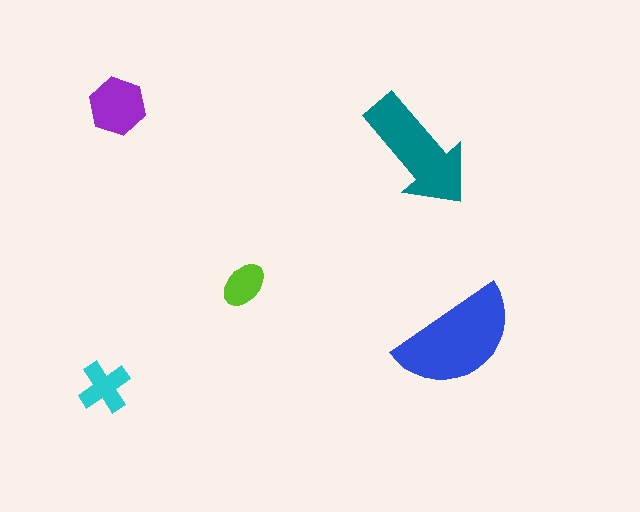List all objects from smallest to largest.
The lime ellipse, the cyan cross, the purple hexagon, the teal arrow, the blue semicircle.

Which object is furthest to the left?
The cyan cross is leftmost.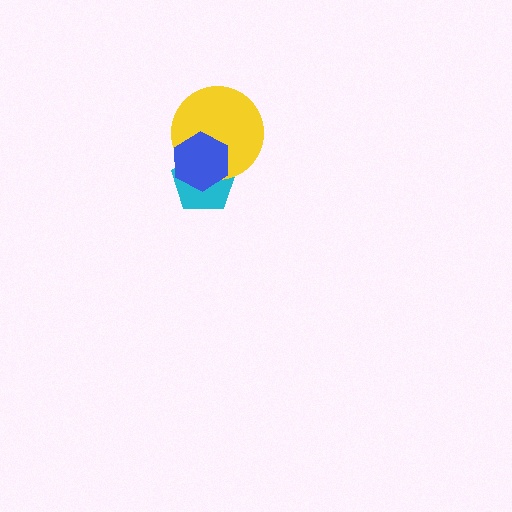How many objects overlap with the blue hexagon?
2 objects overlap with the blue hexagon.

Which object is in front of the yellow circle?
The blue hexagon is in front of the yellow circle.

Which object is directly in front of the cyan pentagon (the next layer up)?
The yellow circle is directly in front of the cyan pentagon.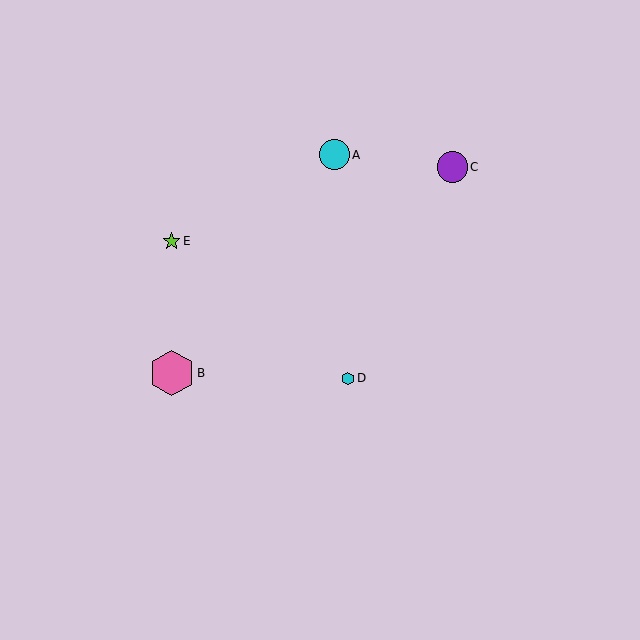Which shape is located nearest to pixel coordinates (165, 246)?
The lime star (labeled E) at (172, 241) is nearest to that location.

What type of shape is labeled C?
Shape C is a purple circle.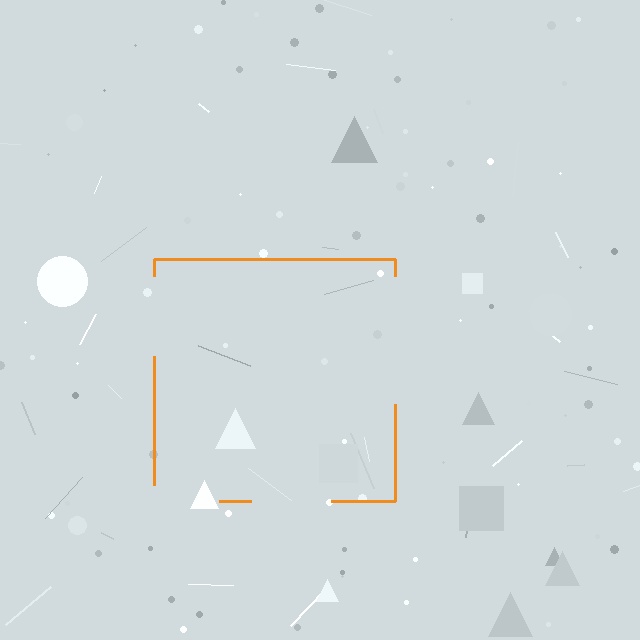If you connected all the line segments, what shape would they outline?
They would outline a square.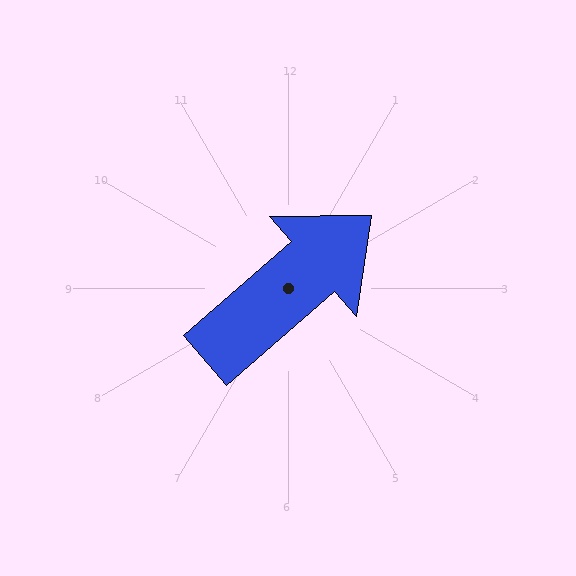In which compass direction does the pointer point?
Northeast.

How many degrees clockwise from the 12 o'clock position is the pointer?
Approximately 49 degrees.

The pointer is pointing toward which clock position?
Roughly 2 o'clock.